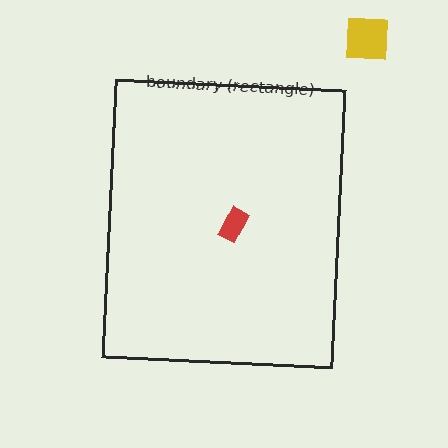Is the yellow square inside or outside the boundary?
Outside.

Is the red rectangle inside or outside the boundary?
Inside.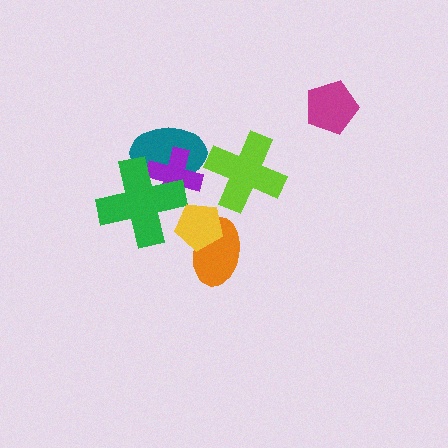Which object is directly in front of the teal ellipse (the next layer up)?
The purple cross is directly in front of the teal ellipse.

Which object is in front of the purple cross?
The green cross is in front of the purple cross.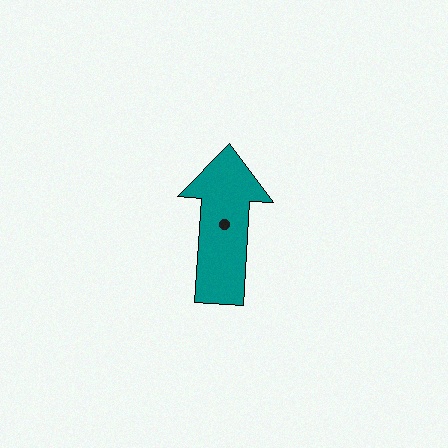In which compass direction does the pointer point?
North.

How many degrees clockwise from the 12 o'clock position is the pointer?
Approximately 4 degrees.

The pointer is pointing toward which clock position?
Roughly 12 o'clock.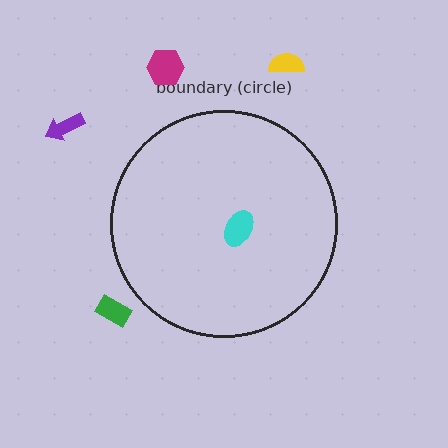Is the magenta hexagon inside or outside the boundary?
Outside.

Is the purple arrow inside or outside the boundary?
Outside.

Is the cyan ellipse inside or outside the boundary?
Inside.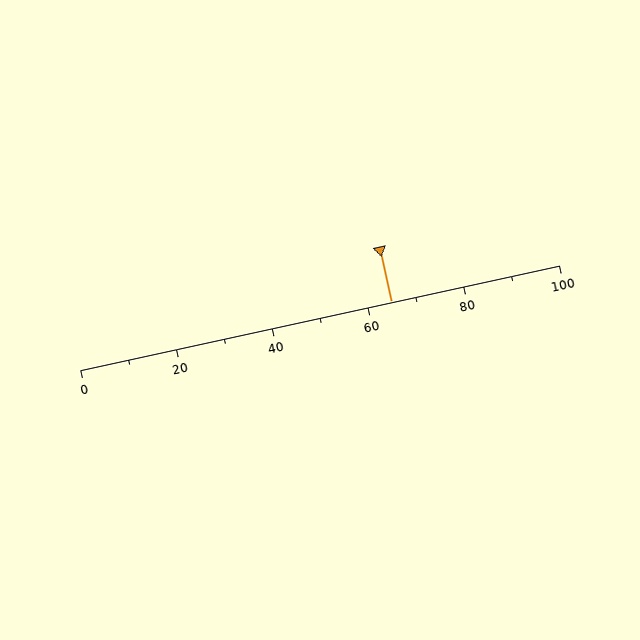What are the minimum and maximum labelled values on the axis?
The axis runs from 0 to 100.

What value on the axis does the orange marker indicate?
The marker indicates approximately 65.